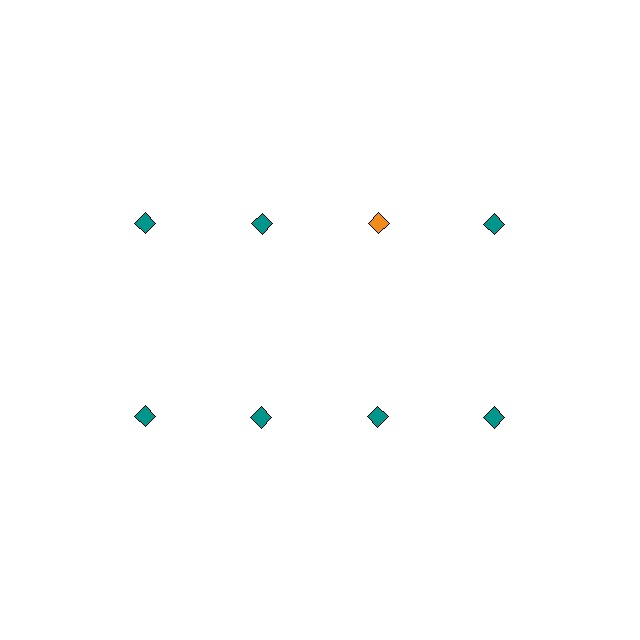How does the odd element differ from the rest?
It has a different color: orange instead of teal.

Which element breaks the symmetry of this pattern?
The orange diamond in the top row, center column breaks the symmetry. All other shapes are teal diamonds.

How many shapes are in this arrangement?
There are 8 shapes arranged in a grid pattern.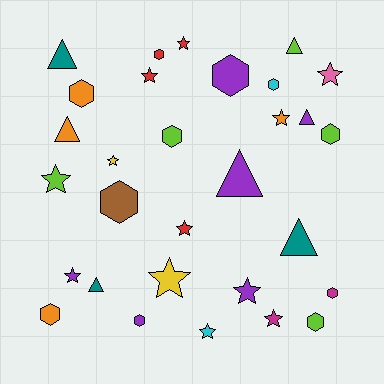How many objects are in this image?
There are 30 objects.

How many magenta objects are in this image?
There are 2 magenta objects.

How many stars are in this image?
There are 12 stars.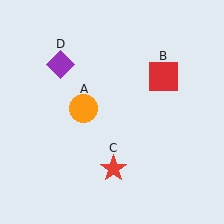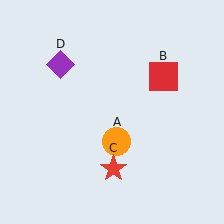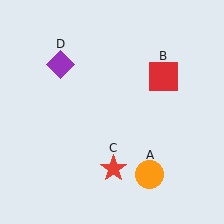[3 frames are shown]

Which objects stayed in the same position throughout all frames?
Red square (object B) and red star (object C) and purple diamond (object D) remained stationary.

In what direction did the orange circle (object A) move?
The orange circle (object A) moved down and to the right.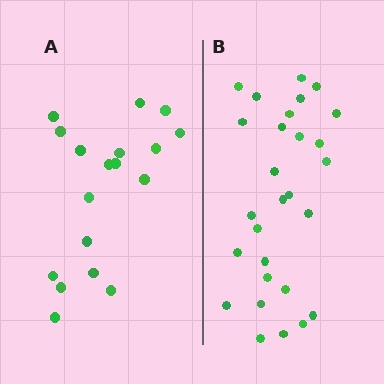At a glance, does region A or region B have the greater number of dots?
Region B (the right region) has more dots.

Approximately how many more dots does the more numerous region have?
Region B has roughly 10 or so more dots than region A.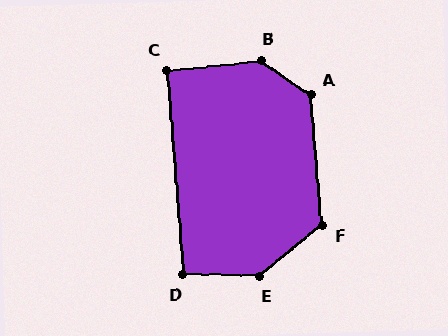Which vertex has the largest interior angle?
B, at approximately 140 degrees.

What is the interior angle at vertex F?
Approximately 124 degrees (obtuse).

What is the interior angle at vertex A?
Approximately 129 degrees (obtuse).